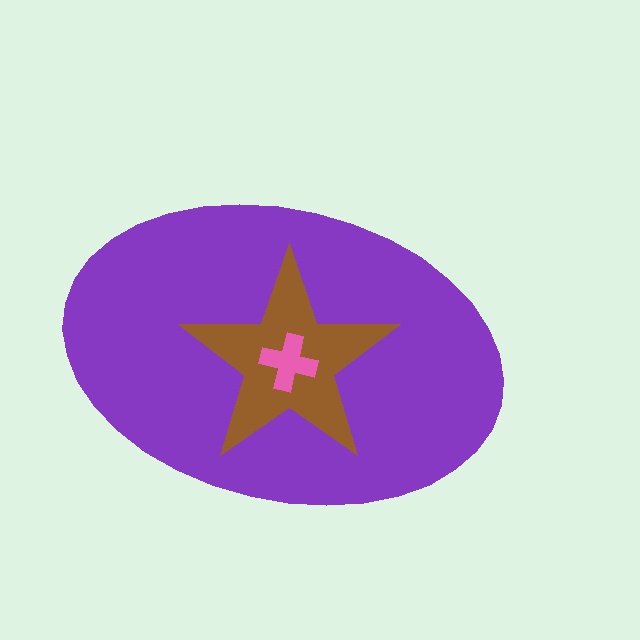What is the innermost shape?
The pink cross.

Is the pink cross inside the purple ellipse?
Yes.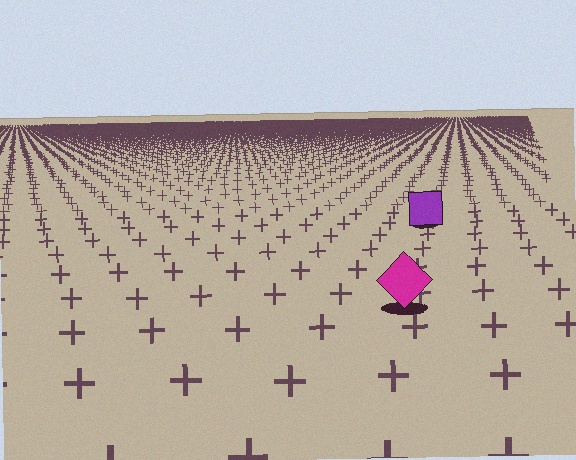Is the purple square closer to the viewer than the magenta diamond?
No. The magenta diamond is closer — you can tell from the texture gradient: the ground texture is coarser near it.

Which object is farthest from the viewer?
The purple square is farthest from the viewer. It appears smaller and the ground texture around it is denser.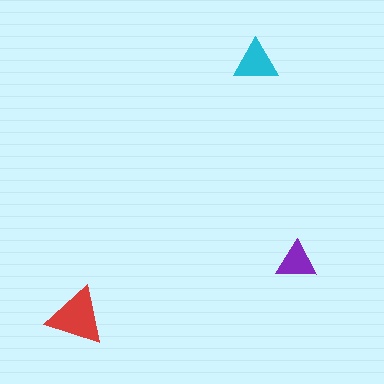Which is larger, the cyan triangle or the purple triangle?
The cyan one.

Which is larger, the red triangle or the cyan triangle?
The red one.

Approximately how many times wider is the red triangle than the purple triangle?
About 1.5 times wider.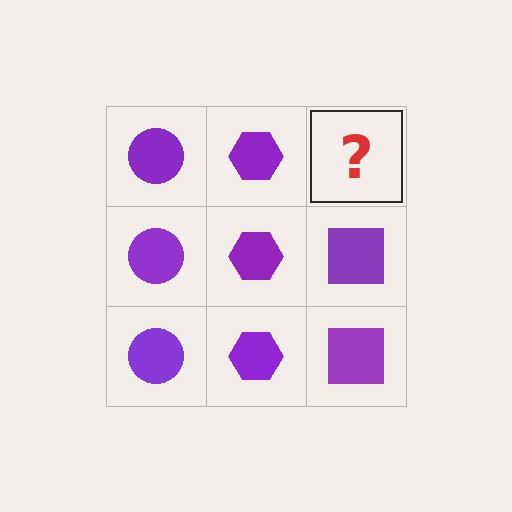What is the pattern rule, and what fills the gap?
The rule is that each column has a consistent shape. The gap should be filled with a purple square.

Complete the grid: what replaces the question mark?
The question mark should be replaced with a purple square.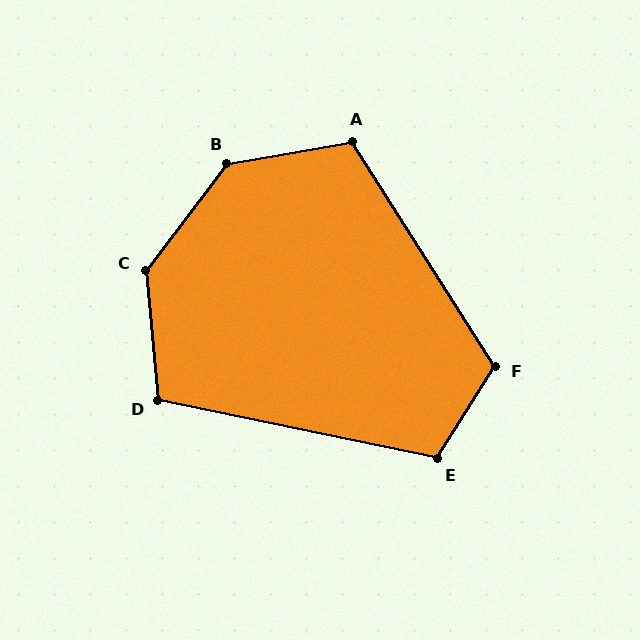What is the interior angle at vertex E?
Approximately 110 degrees (obtuse).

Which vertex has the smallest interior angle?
D, at approximately 107 degrees.